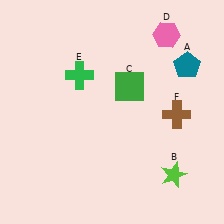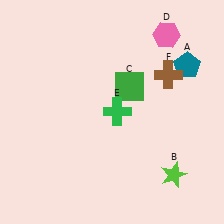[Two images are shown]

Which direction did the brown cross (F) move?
The brown cross (F) moved up.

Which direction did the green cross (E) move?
The green cross (E) moved right.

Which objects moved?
The objects that moved are: the green cross (E), the brown cross (F).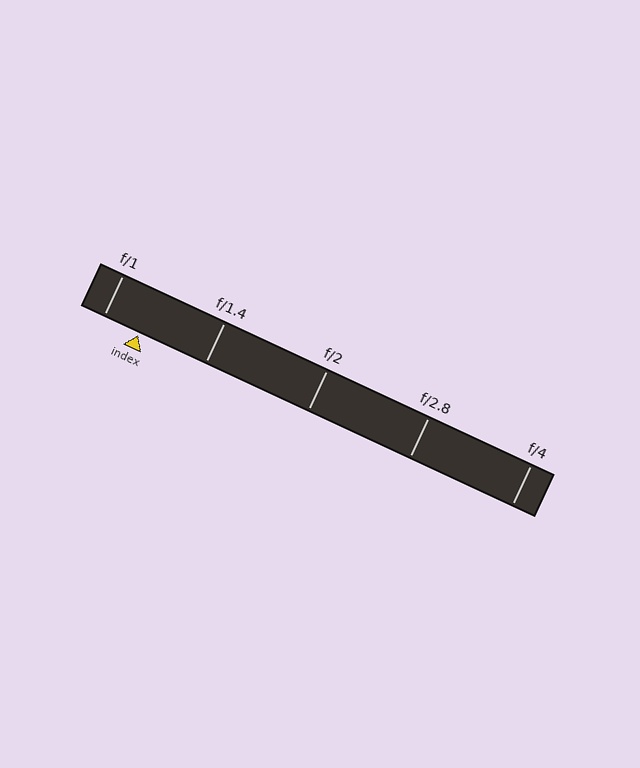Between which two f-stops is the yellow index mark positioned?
The index mark is between f/1 and f/1.4.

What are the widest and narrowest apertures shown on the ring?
The widest aperture shown is f/1 and the narrowest is f/4.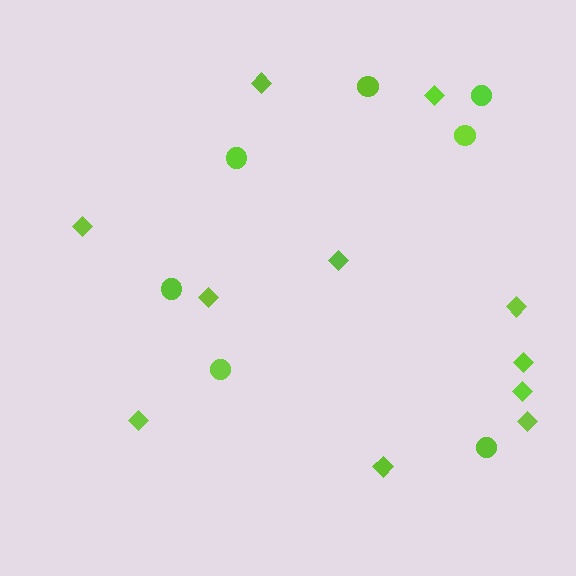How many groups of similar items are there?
There are 2 groups: one group of diamonds (11) and one group of circles (7).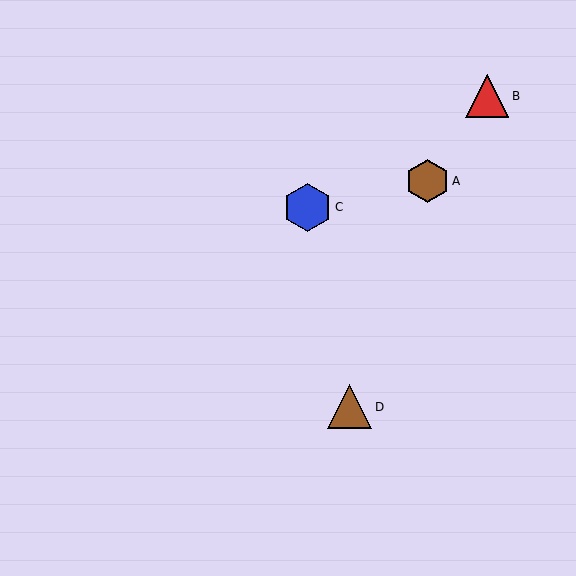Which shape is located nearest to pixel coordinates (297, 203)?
The blue hexagon (labeled C) at (307, 207) is nearest to that location.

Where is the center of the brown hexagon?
The center of the brown hexagon is at (428, 181).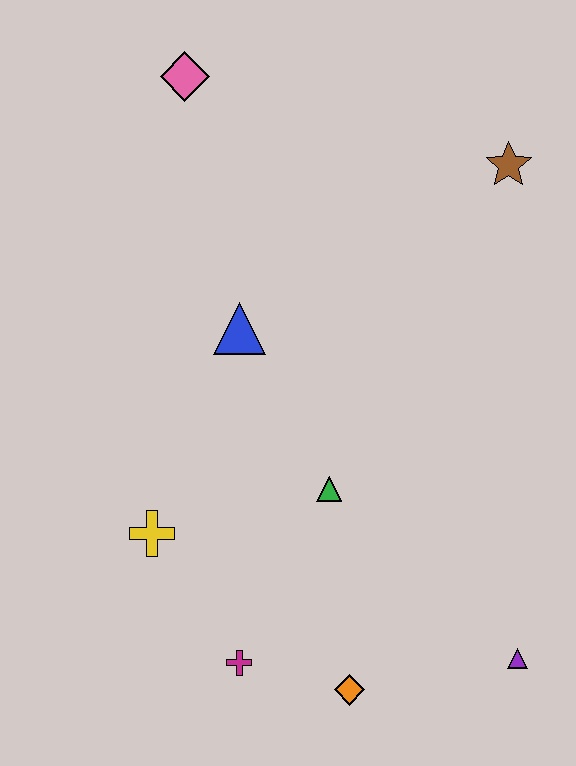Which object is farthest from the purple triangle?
The pink diamond is farthest from the purple triangle.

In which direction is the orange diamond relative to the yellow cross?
The orange diamond is to the right of the yellow cross.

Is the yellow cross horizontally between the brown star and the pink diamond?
No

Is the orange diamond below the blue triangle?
Yes